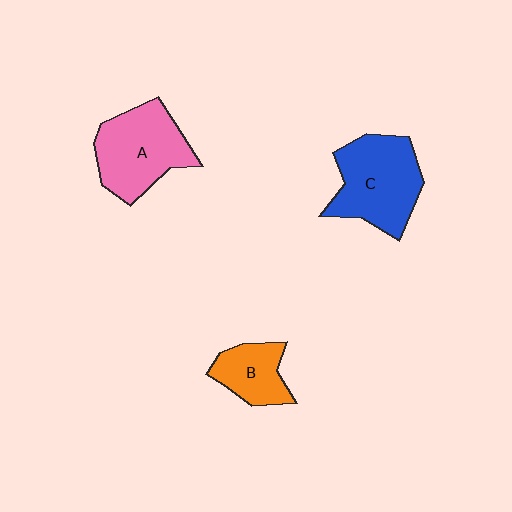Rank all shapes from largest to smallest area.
From largest to smallest: C (blue), A (pink), B (orange).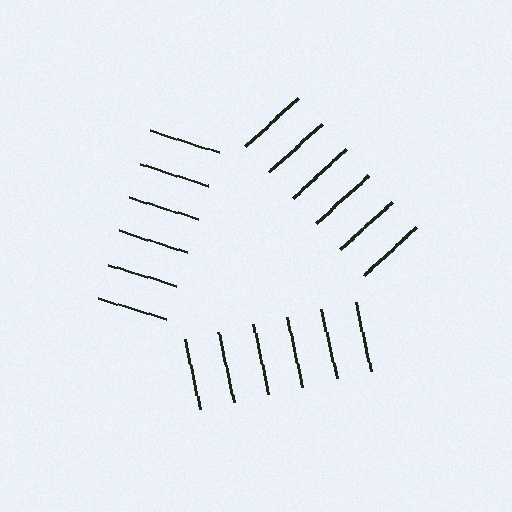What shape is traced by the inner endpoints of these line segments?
An illusory triangle — the line segments terminate on its edges but no continuous stroke is drawn.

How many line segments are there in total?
18 — 6 along each of the 3 edges.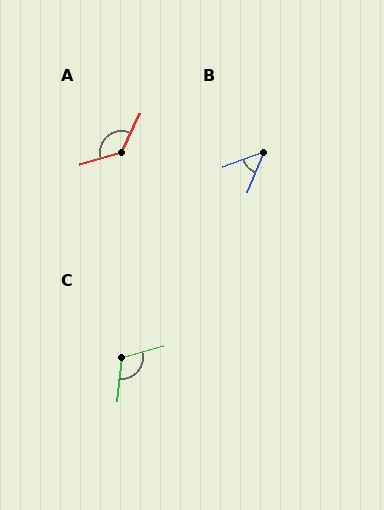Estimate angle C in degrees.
Approximately 112 degrees.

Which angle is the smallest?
B, at approximately 48 degrees.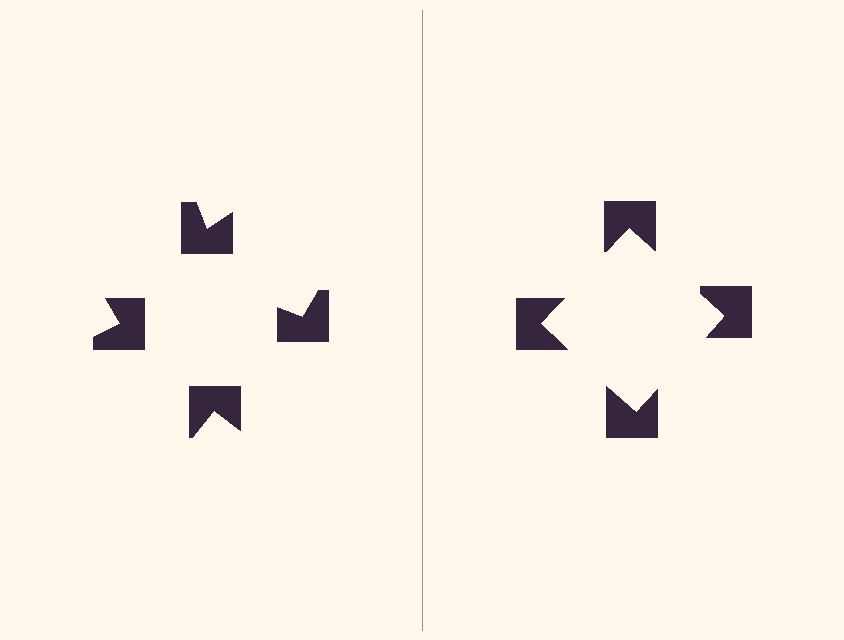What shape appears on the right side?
An illusory square.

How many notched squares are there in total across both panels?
8 — 4 on each side.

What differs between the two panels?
The notched squares are positioned identically on both sides; only the wedge orientations differ. On the right they align to a square; on the left they are misaligned.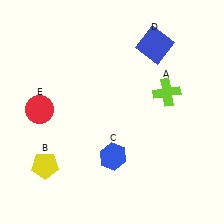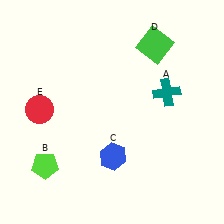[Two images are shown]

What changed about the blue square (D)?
In Image 1, D is blue. In Image 2, it changed to green.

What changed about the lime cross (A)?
In Image 1, A is lime. In Image 2, it changed to teal.